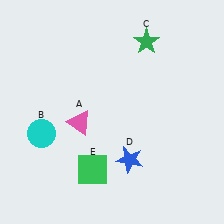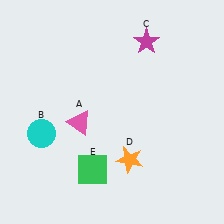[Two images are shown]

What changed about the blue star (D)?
In Image 1, D is blue. In Image 2, it changed to orange.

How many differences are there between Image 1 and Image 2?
There are 2 differences between the two images.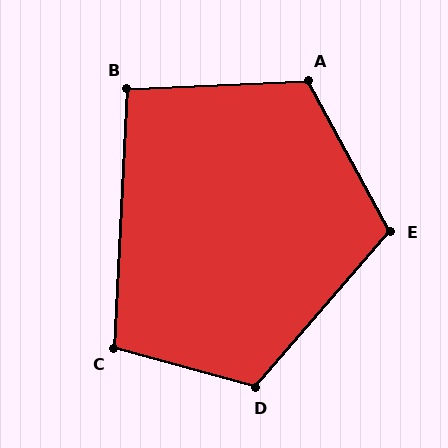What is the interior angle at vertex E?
Approximately 111 degrees (obtuse).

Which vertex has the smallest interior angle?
B, at approximately 95 degrees.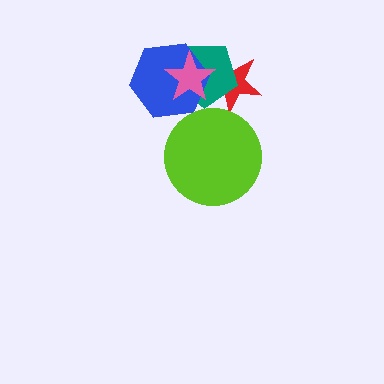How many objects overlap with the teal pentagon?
3 objects overlap with the teal pentagon.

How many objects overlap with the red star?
3 objects overlap with the red star.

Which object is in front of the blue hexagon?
The pink star is in front of the blue hexagon.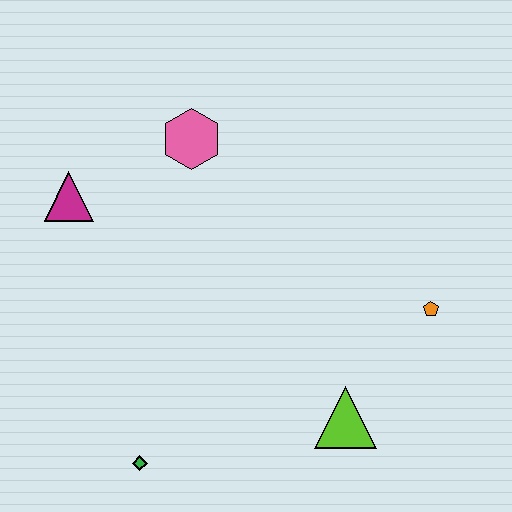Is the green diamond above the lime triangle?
No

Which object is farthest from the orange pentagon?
The magenta triangle is farthest from the orange pentagon.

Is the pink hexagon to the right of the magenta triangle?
Yes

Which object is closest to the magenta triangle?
The pink hexagon is closest to the magenta triangle.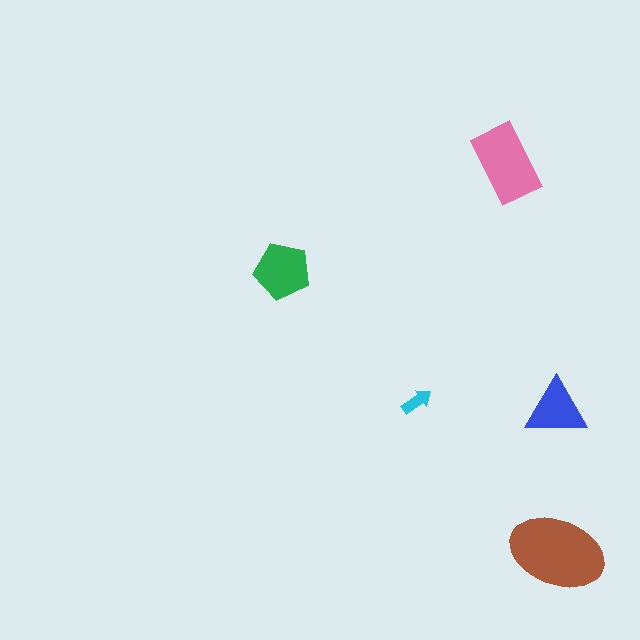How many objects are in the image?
There are 5 objects in the image.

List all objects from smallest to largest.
The cyan arrow, the blue triangle, the green pentagon, the pink rectangle, the brown ellipse.